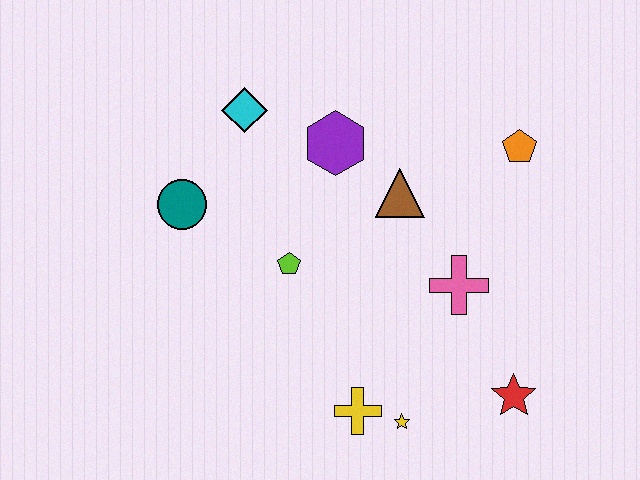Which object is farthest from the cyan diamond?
The red star is farthest from the cyan diamond.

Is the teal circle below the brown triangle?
Yes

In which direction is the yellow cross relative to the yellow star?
The yellow cross is to the left of the yellow star.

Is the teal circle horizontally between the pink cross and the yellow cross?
No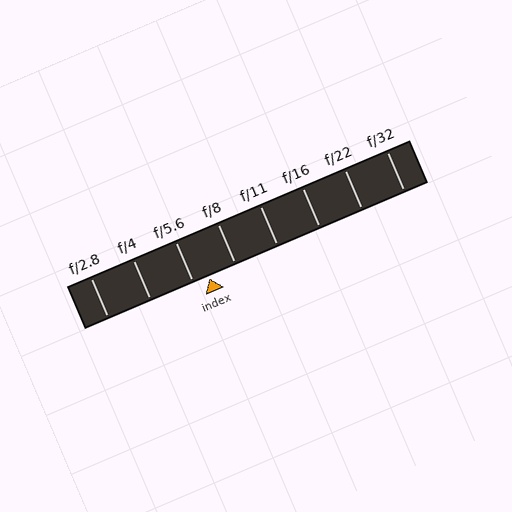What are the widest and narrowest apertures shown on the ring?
The widest aperture shown is f/2.8 and the narrowest is f/32.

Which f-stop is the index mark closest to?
The index mark is closest to f/5.6.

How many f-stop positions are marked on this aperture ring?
There are 8 f-stop positions marked.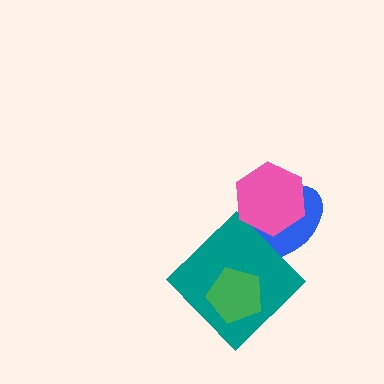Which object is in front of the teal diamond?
The green pentagon is in front of the teal diamond.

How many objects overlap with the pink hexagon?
1 object overlaps with the pink hexagon.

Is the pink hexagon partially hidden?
No, no other shape covers it.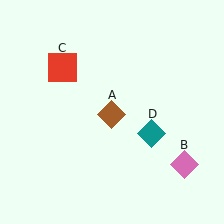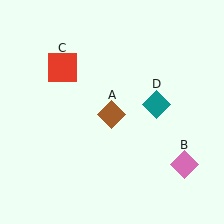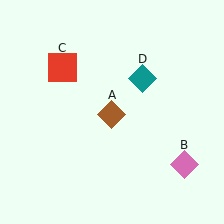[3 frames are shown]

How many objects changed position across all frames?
1 object changed position: teal diamond (object D).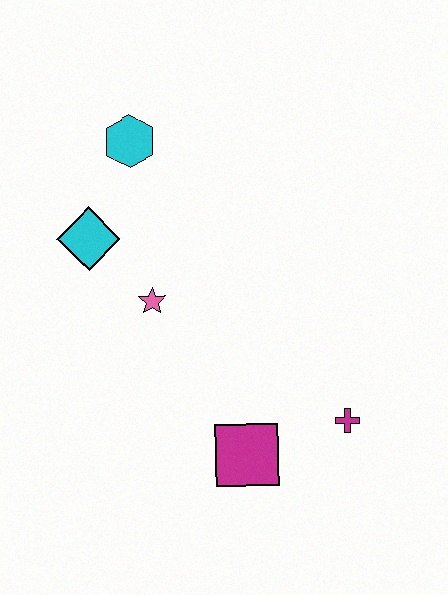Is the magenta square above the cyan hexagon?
No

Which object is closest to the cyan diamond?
The pink star is closest to the cyan diamond.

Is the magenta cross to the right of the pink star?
Yes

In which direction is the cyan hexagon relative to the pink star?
The cyan hexagon is above the pink star.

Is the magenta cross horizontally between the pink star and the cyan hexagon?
No